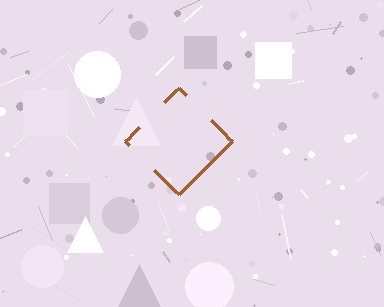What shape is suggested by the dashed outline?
The dashed outline suggests a diamond.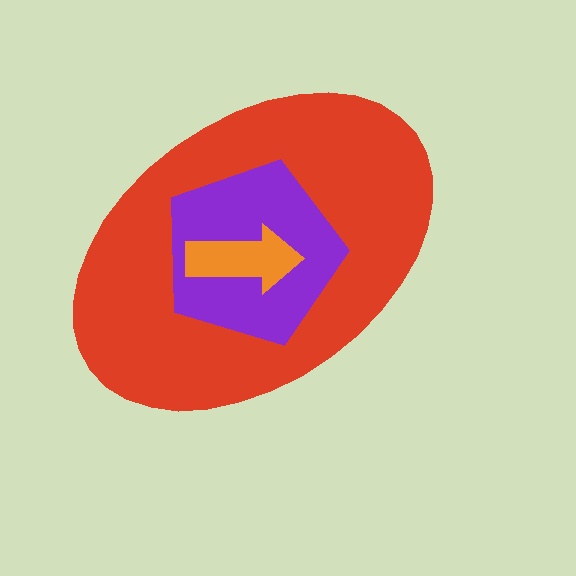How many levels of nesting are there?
3.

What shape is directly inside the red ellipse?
The purple pentagon.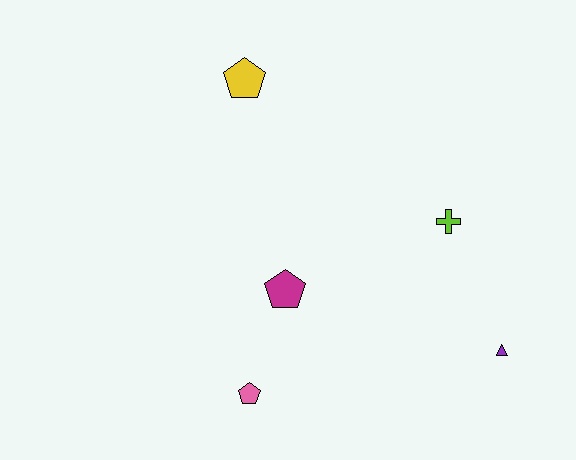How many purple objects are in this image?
There is 1 purple object.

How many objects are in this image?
There are 5 objects.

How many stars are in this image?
There are no stars.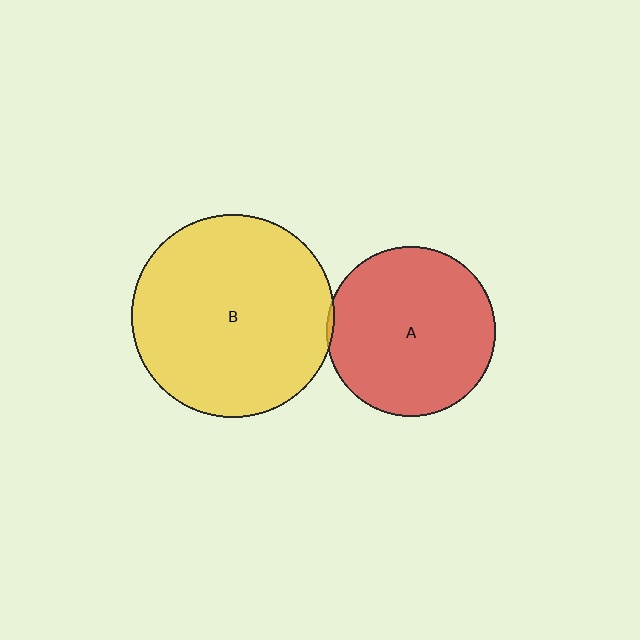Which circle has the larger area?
Circle B (yellow).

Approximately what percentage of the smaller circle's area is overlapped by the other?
Approximately 5%.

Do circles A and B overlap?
Yes.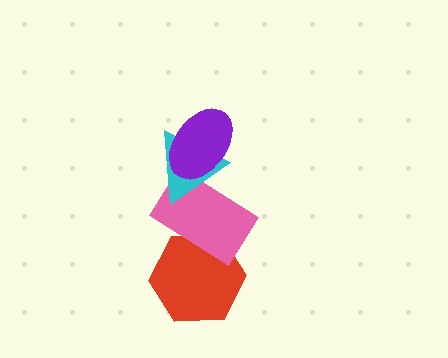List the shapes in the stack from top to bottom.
From top to bottom: the purple ellipse, the cyan triangle, the pink rectangle, the red hexagon.